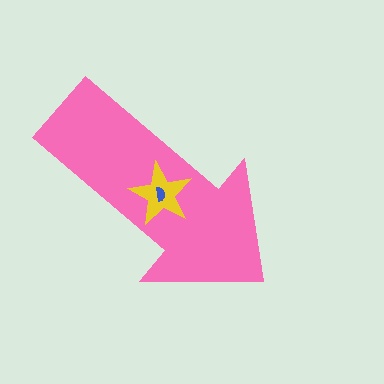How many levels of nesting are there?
3.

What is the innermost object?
The blue semicircle.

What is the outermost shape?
The pink arrow.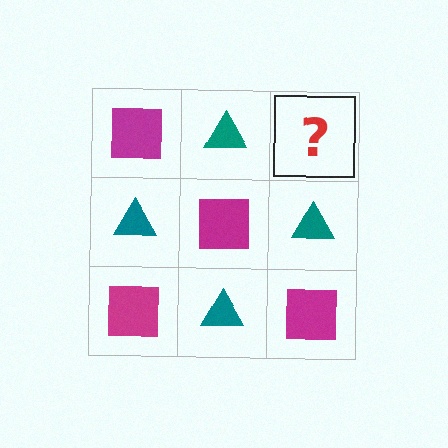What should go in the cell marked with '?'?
The missing cell should contain a magenta square.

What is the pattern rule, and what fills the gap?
The rule is that it alternates magenta square and teal triangle in a checkerboard pattern. The gap should be filled with a magenta square.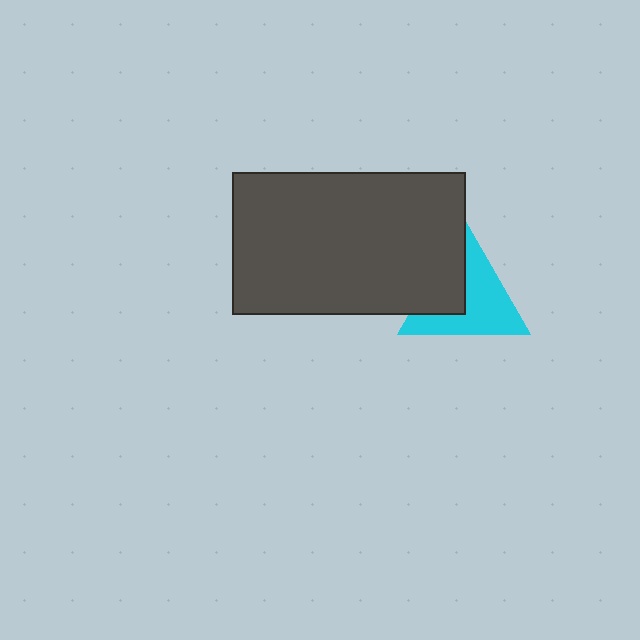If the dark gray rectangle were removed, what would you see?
You would see the complete cyan triangle.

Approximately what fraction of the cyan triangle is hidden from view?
Roughly 36% of the cyan triangle is hidden behind the dark gray rectangle.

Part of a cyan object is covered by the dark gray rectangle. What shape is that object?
It is a triangle.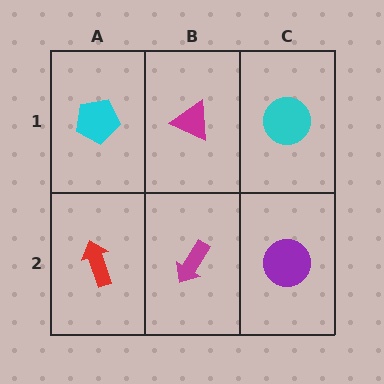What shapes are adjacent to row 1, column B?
A magenta arrow (row 2, column B), a cyan pentagon (row 1, column A), a cyan circle (row 1, column C).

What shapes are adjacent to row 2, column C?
A cyan circle (row 1, column C), a magenta arrow (row 2, column B).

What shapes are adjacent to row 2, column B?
A magenta triangle (row 1, column B), a red arrow (row 2, column A), a purple circle (row 2, column C).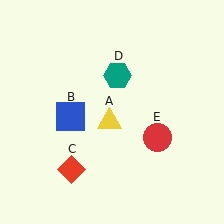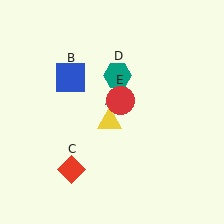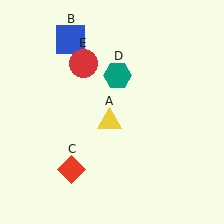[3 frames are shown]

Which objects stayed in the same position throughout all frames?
Yellow triangle (object A) and red diamond (object C) and teal hexagon (object D) remained stationary.